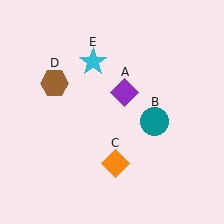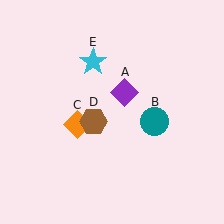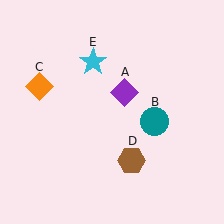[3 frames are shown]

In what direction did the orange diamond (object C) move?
The orange diamond (object C) moved up and to the left.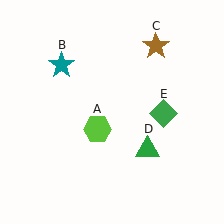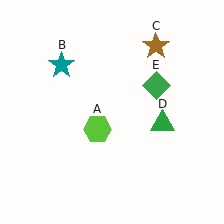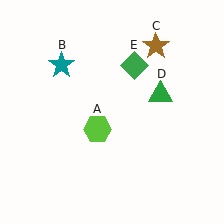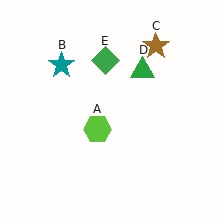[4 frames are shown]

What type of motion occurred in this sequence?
The green triangle (object D), green diamond (object E) rotated counterclockwise around the center of the scene.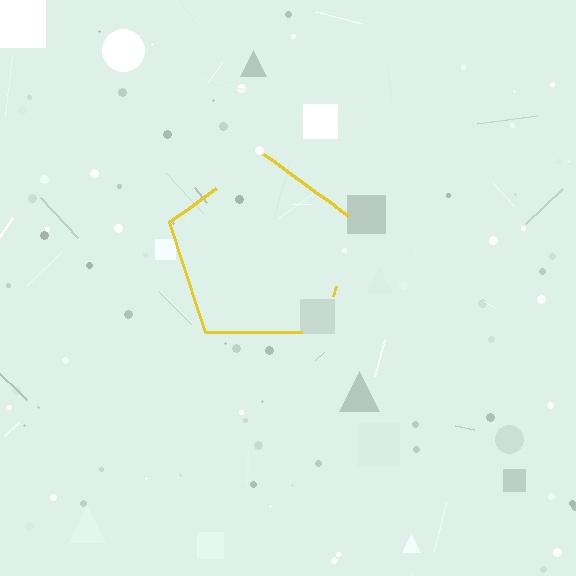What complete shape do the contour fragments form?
The contour fragments form a pentagon.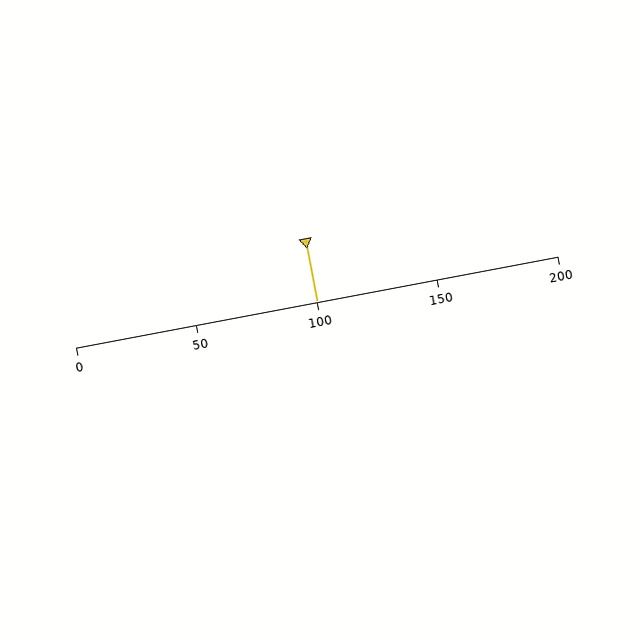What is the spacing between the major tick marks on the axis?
The major ticks are spaced 50 apart.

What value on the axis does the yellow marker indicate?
The marker indicates approximately 100.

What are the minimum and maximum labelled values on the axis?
The axis runs from 0 to 200.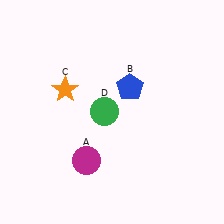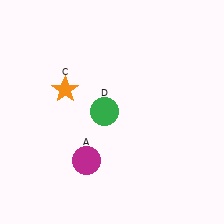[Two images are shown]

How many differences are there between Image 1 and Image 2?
There is 1 difference between the two images.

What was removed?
The blue pentagon (B) was removed in Image 2.